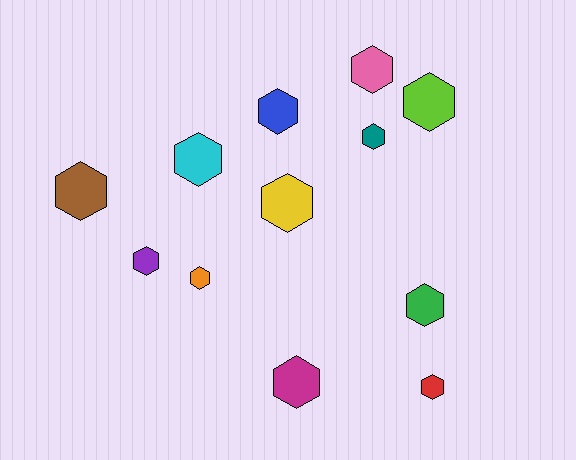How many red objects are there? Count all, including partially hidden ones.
There is 1 red object.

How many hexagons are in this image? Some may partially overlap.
There are 12 hexagons.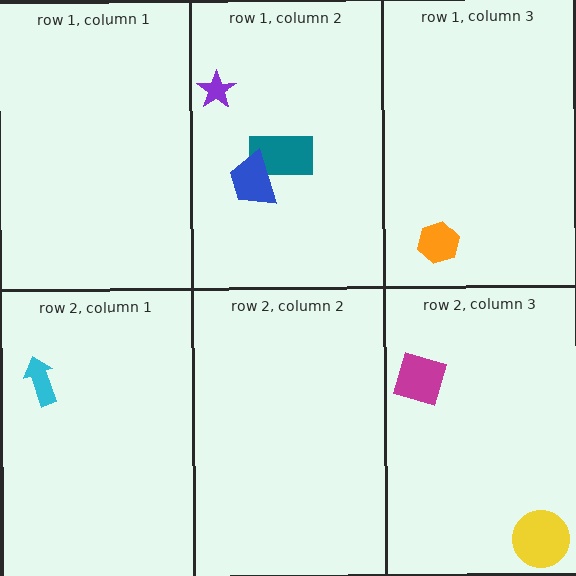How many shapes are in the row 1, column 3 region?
1.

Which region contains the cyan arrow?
The row 2, column 1 region.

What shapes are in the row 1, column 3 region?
The orange hexagon.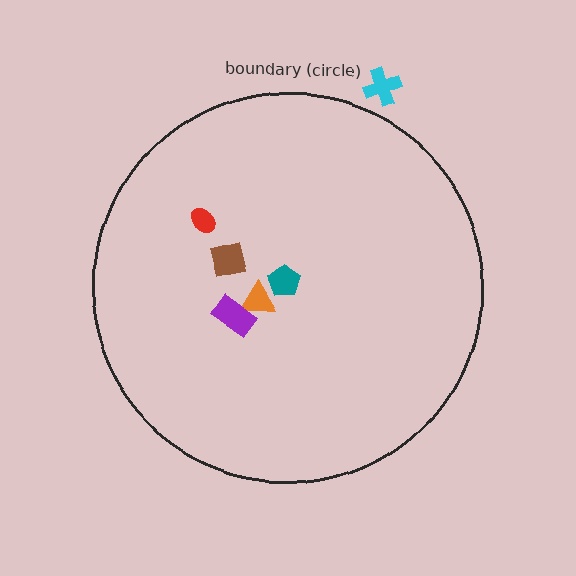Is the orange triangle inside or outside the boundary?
Inside.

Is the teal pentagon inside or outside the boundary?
Inside.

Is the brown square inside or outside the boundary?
Inside.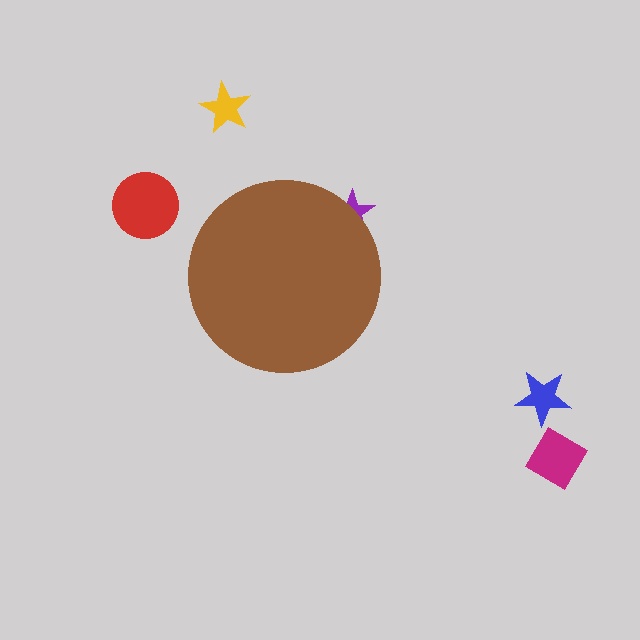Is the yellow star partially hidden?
No, the yellow star is fully visible.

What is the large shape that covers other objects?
A brown circle.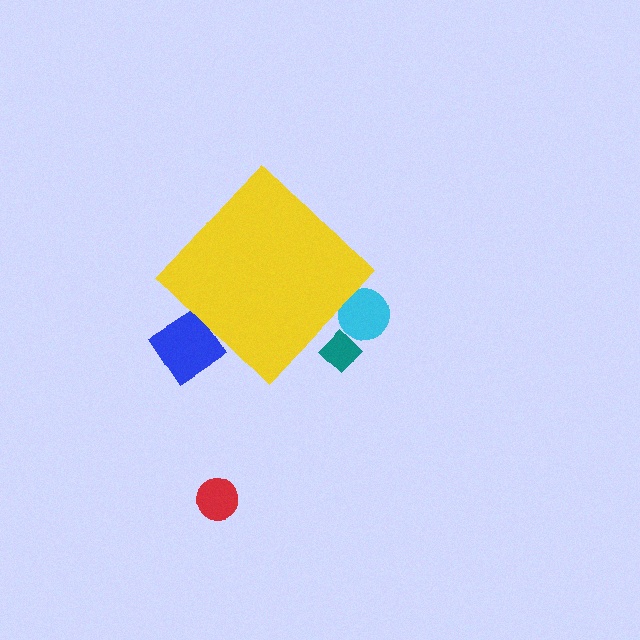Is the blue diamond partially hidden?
Yes, the blue diamond is partially hidden behind the yellow diamond.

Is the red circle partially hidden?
No, the red circle is fully visible.